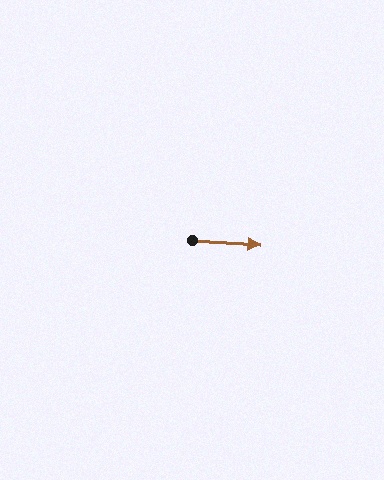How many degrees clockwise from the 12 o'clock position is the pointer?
Approximately 94 degrees.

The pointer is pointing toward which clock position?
Roughly 3 o'clock.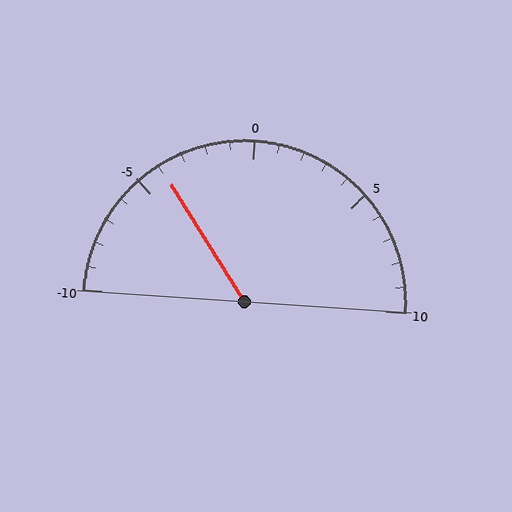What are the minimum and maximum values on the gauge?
The gauge ranges from -10 to 10.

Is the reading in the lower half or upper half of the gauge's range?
The reading is in the lower half of the range (-10 to 10).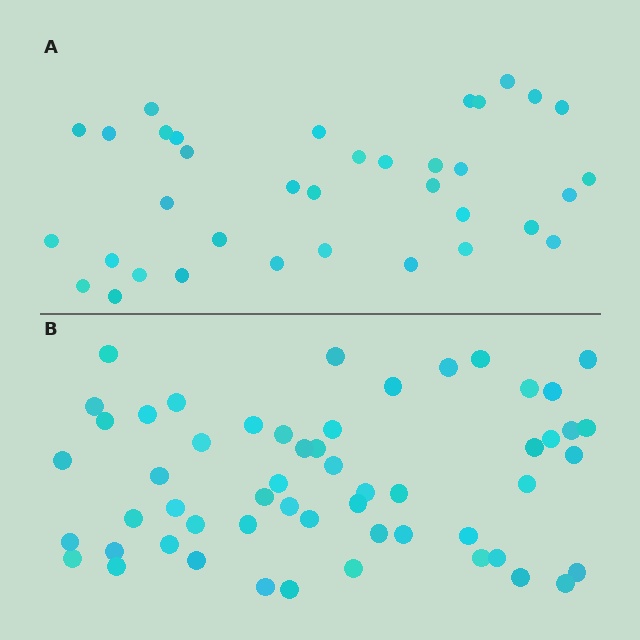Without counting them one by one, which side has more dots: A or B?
Region B (the bottom region) has more dots.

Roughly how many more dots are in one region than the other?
Region B has approximately 20 more dots than region A.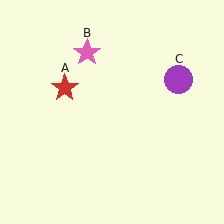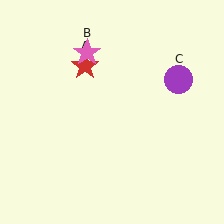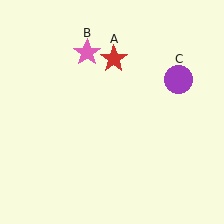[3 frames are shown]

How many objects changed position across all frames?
1 object changed position: red star (object A).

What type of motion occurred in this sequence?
The red star (object A) rotated clockwise around the center of the scene.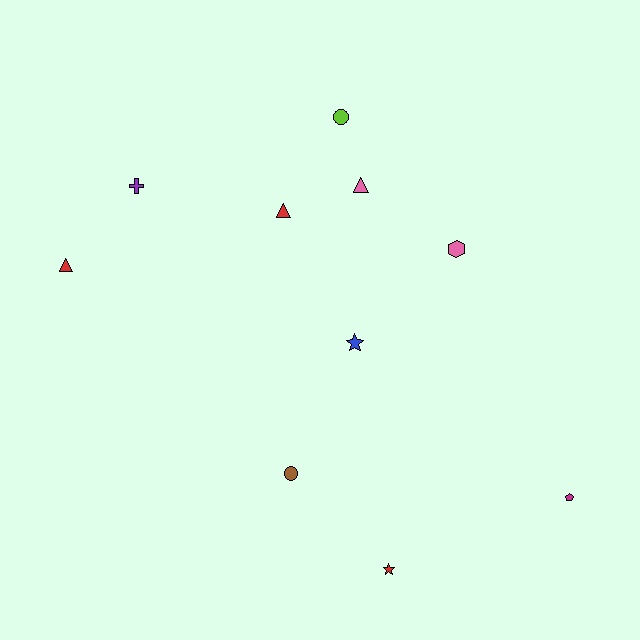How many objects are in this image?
There are 10 objects.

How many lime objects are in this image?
There is 1 lime object.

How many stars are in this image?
There are 2 stars.